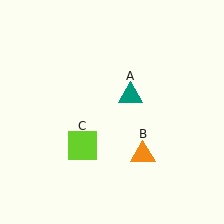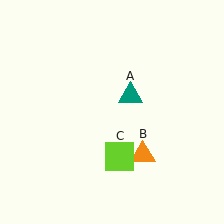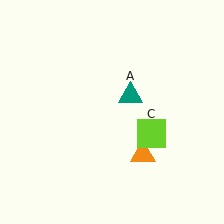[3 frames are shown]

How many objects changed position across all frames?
1 object changed position: lime square (object C).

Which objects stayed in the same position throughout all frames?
Teal triangle (object A) and orange triangle (object B) remained stationary.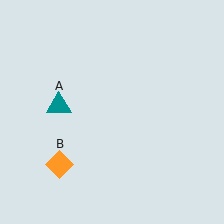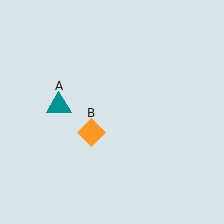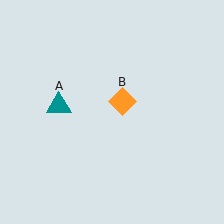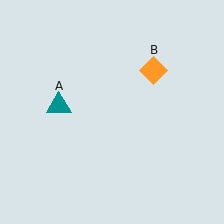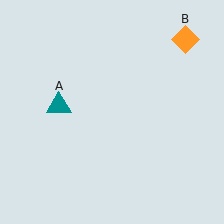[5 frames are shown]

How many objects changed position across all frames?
1 object changed position: orange diamond (object B).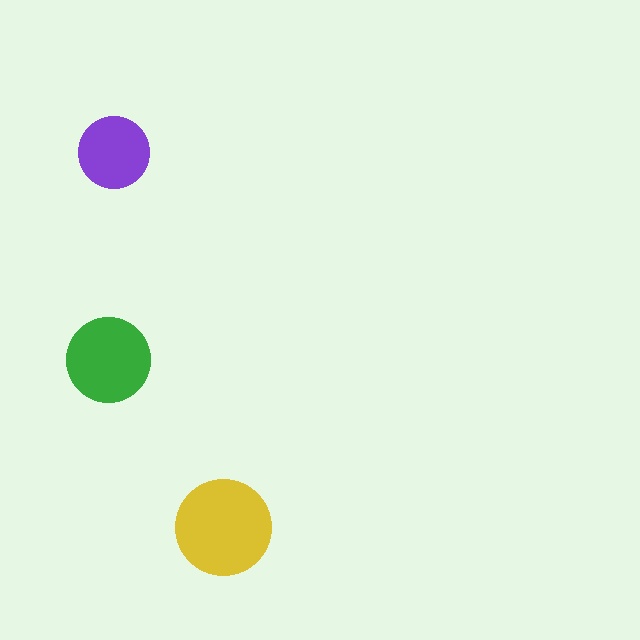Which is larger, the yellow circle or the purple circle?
The yellow one.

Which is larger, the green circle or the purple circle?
The green one.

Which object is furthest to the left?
The green circle is leftmost.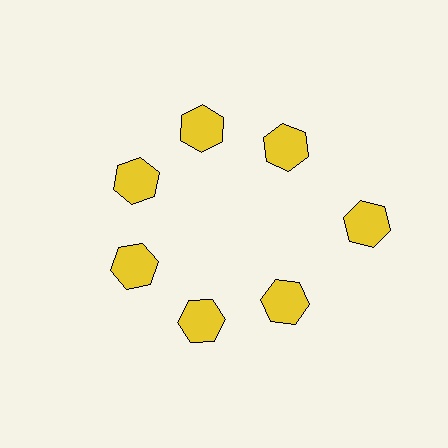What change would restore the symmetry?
The symmetry would be restored by moving it inward, back onto the ring so that all 7 hexagons sit at equal angles and equal distance from the center.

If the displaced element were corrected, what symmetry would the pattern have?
It would have 7-fold rotational symmetry — the pattern would map onto itself every 51 degrees.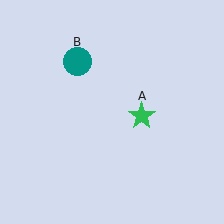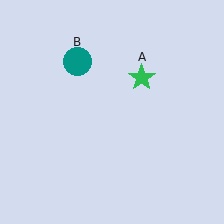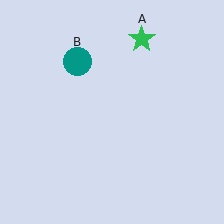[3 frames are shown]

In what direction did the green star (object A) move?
The green star (object A) moved up.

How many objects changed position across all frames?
1 object changed position: green star (object A).